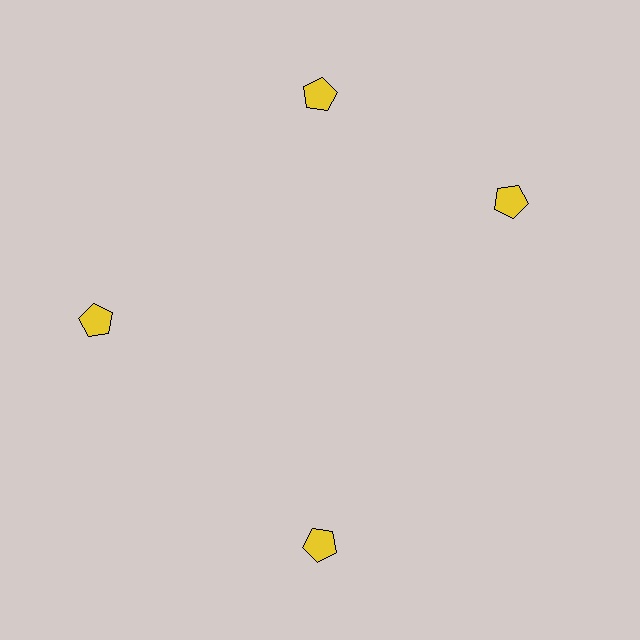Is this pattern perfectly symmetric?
No. The 4 yellow pentagons are arranged in a ring, but one element near the 3 o'clock position is rotated out of alignment along the ring, breaking the 4-fold rotational symmetry.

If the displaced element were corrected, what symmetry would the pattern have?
It would have 4-fold rotational symmetry — the pattern would map onto itself every 90 degrees.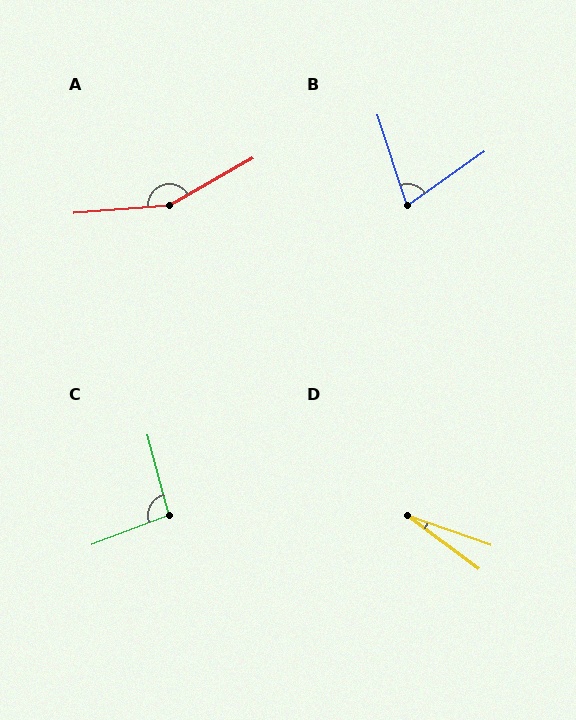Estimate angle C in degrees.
Approximately 96 degrees.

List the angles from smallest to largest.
D (18°), B (73°), C (96°), A (155°).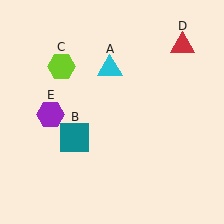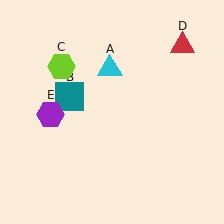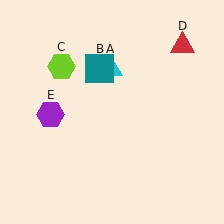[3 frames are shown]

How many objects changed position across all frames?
1 object changed position: teal square (object B).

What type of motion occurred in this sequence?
The teal square (object B) rotated clockwise around the center of the scene.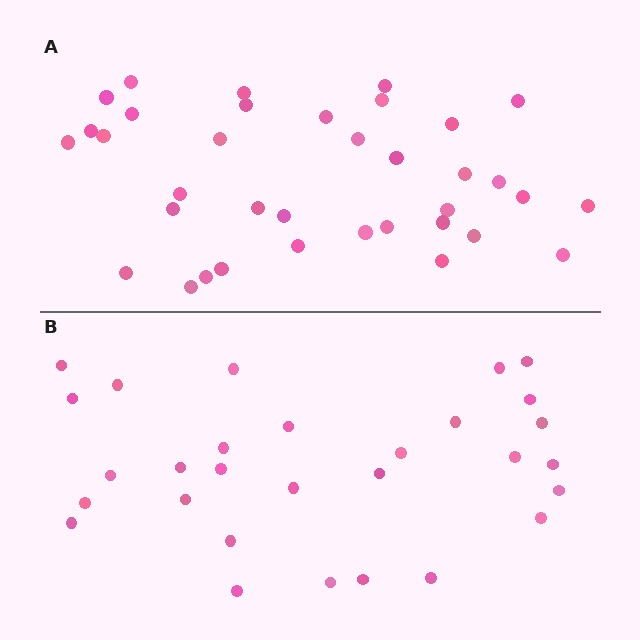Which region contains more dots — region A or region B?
Region A (the top region) has more dots.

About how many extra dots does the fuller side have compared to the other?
Region A has roughly 8 or so more dots than region B.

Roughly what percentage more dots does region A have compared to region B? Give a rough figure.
About 25% more.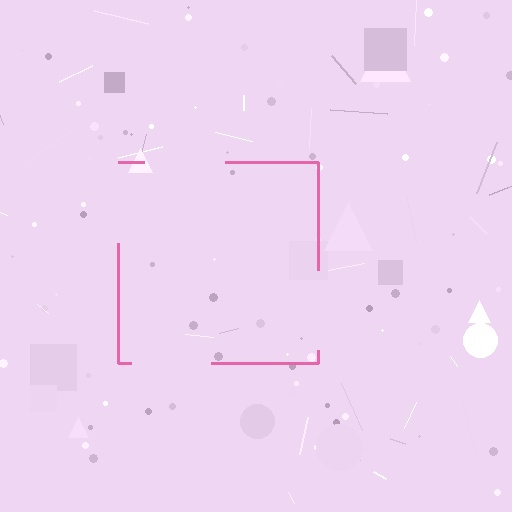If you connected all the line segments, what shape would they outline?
They would outline a square.